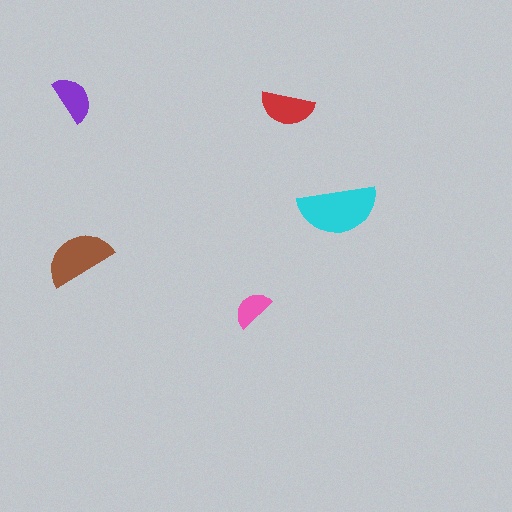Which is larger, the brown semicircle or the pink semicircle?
The brown one.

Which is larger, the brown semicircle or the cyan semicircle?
The cyan one.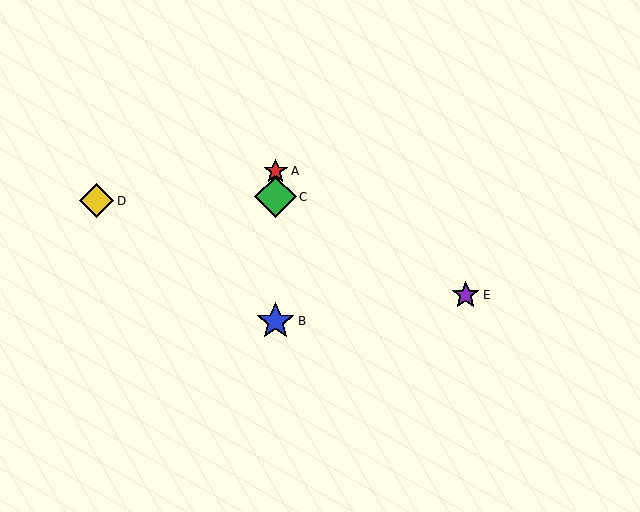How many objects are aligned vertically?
3 objects (A, B, C) are aligned vertically.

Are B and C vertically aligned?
Yes, both are at x≈276.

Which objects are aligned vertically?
Objects A, B, C are aligned vertically.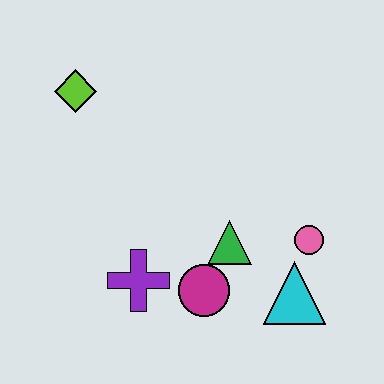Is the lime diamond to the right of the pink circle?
No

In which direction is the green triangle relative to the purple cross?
The green triangle is to the right of the purple cross.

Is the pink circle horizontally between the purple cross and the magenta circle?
No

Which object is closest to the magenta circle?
The green triangle is closest to the magenta circle.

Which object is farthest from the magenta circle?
The lime diamond is farthest from the magenta circle.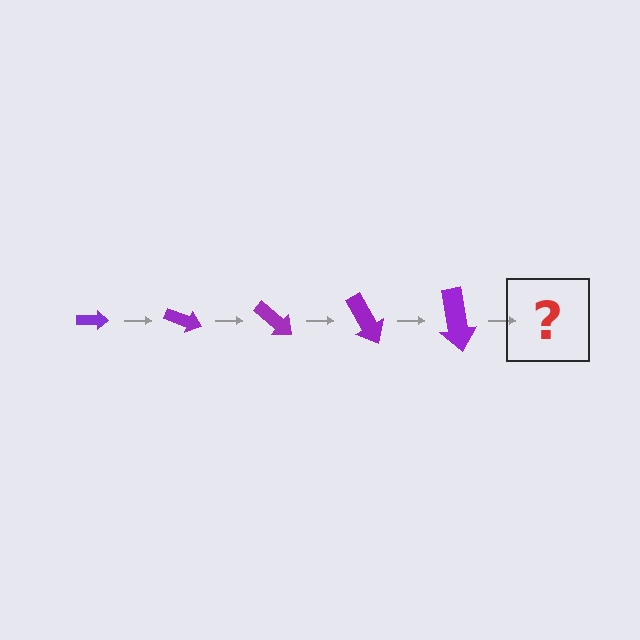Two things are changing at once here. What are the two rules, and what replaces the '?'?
The two rules are that the arrow grows larger each step and it rotates 20 degrees each step. The '?' should be an arrow, larger than the previous one and rotated 100 degrees from the start.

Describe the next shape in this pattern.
It should be an arrow, larger than the previous one and rotated 100 degrees from the start.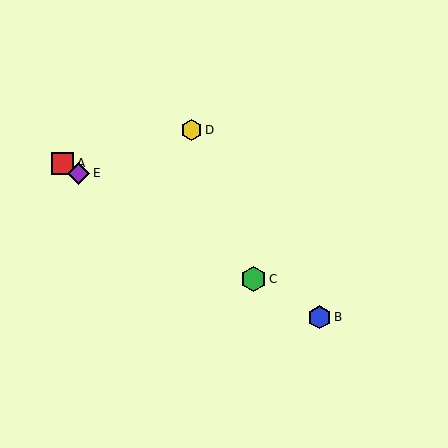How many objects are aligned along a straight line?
4 objects (A, B, C, E) are aligned along a straight line.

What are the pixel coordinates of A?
Object A is at (62, 163).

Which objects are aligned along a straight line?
Objects A, B, C, E are aligned along a straight line.